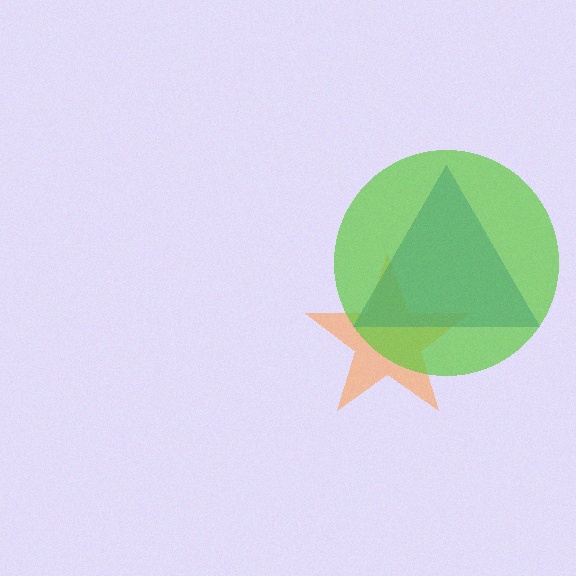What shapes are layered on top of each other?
The layered shapes are: an orange star, a blue triangle, a lime circle.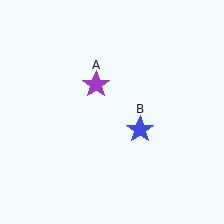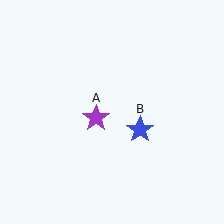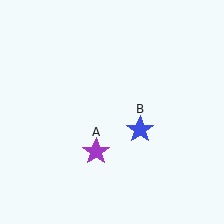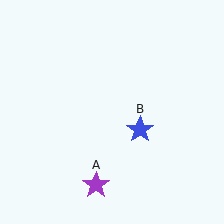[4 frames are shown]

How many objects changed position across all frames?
1 object changed position: purple star (object A).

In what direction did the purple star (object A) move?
The purple star (object A) moved down.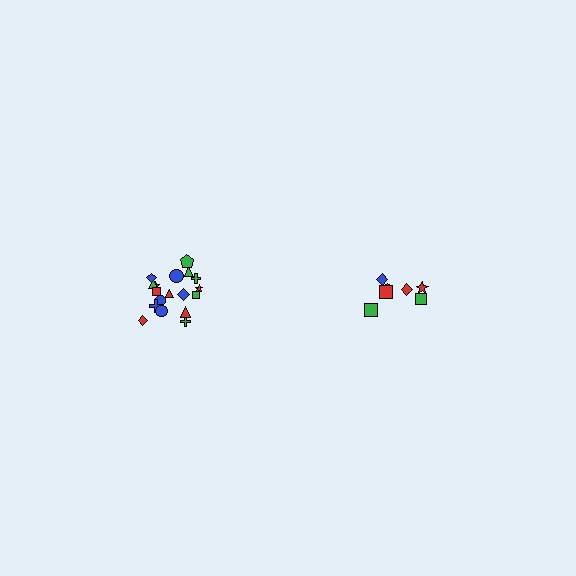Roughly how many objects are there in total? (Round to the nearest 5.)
Roughly 25 objects in total.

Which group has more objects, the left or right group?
The left group.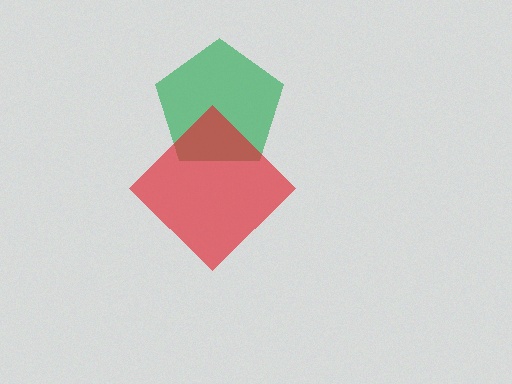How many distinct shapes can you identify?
There are 2 distinct shapes: a green pentagon, a red diamond.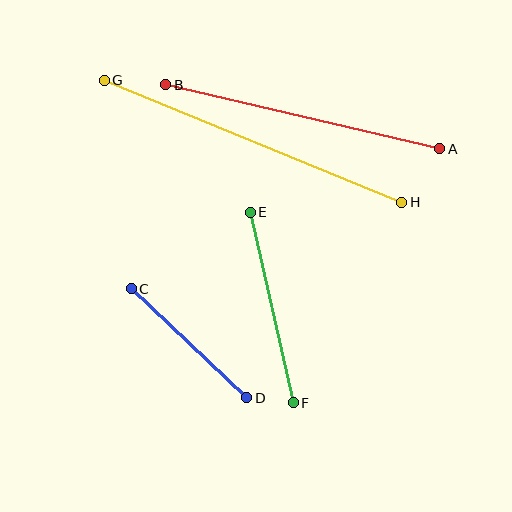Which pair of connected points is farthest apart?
Points G and H are farthest apart.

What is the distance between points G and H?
The distance is approximately 321 pixels.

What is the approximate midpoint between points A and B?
The midpoint is at approximately (303, 117) pixels.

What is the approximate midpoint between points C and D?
The midpoint is at approximately (189, 343) pixels.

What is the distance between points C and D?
The distance is approximately 159 pixels.